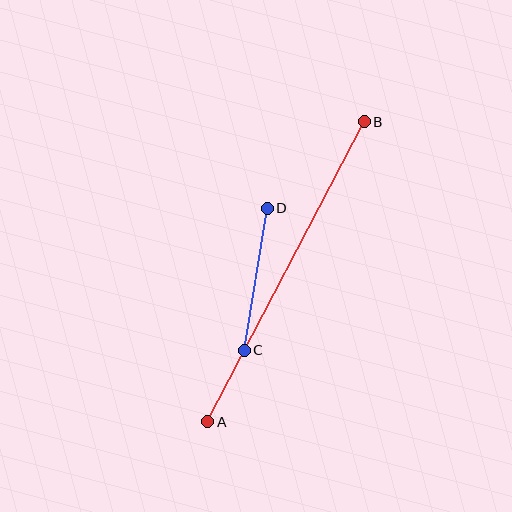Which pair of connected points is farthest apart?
Points A and B are farthest apart.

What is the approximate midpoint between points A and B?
The midpoint is at approximately (286, 272) pixels.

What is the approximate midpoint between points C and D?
The midpoint is at approximately (256, 279) pixels.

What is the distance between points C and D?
The distance is approximately 143 pixels.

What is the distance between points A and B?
The distance is approximately 339 pixels.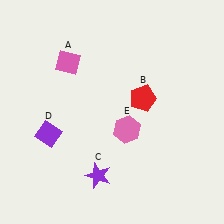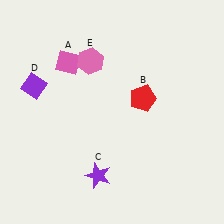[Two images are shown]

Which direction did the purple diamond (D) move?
The purple diamond (D) moved up.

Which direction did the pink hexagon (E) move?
The pink hexagon (E) moved up.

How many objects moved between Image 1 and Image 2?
2 objects moved between the two images.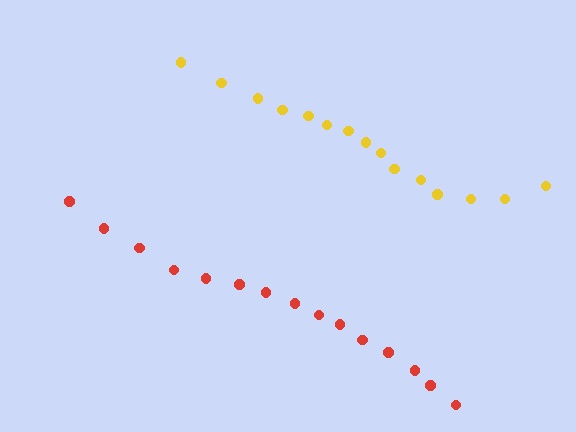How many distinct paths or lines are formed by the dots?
There are 2 distinct paths.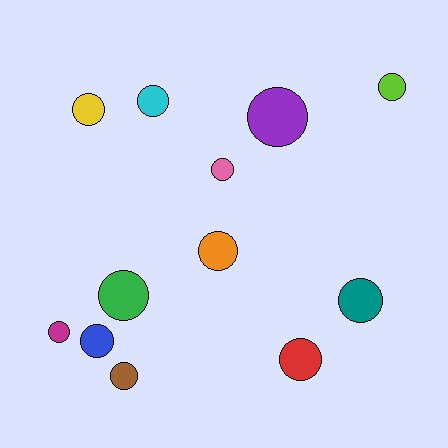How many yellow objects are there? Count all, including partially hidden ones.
There is 1 yellow object.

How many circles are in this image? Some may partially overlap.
There are 12 circles.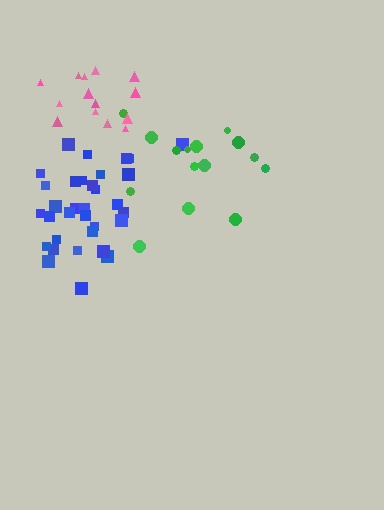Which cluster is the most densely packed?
Blue.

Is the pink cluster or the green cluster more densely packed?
Pink.